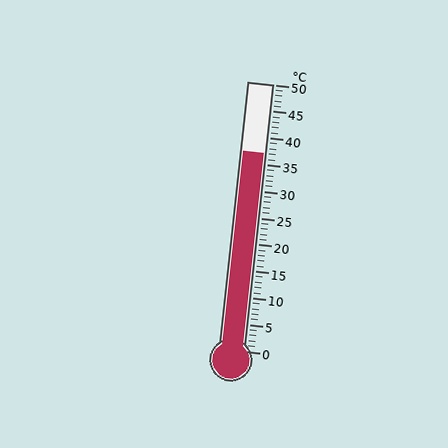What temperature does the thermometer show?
The thermometer shows approximately 37°C.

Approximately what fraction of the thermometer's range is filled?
The thermometer is filled to approximately 75% of its range.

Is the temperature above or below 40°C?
The temperature is below 40°C.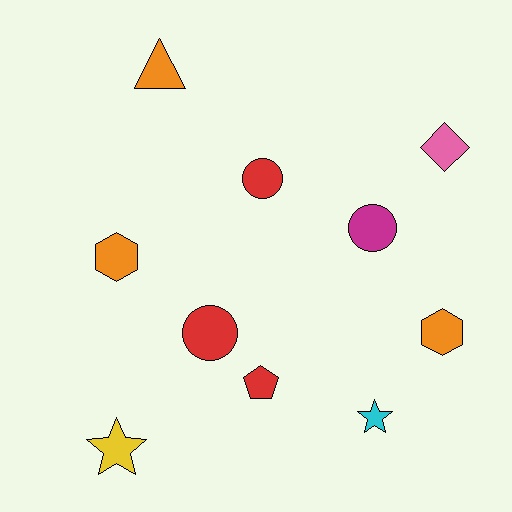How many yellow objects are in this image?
There is 1 yellow object.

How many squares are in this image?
There are no squares.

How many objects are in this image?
There are 10 objects.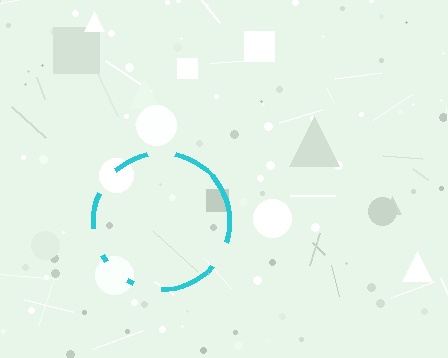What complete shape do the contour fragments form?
The contour fragments form a circle.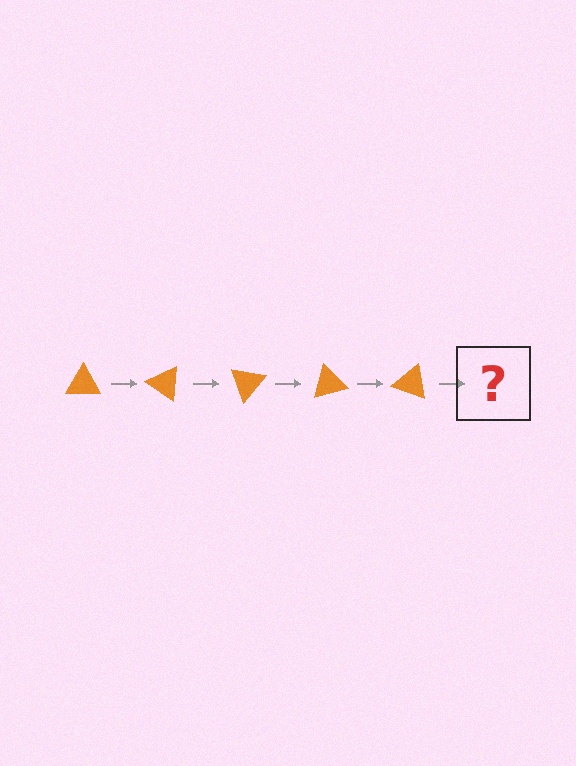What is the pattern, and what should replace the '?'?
The pattern is that the triangle rotates 35 degrees each step. The '?' should be an orange triangle rotated 175 degrees.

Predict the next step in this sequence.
The next step is an orange triangle rotated 175 degrees.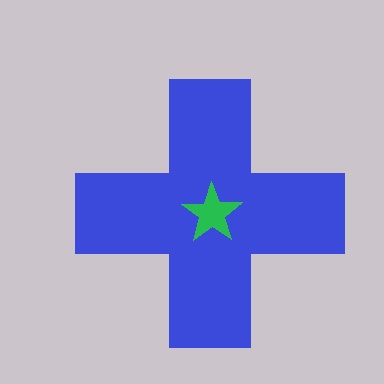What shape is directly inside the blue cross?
The green star.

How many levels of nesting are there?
2.